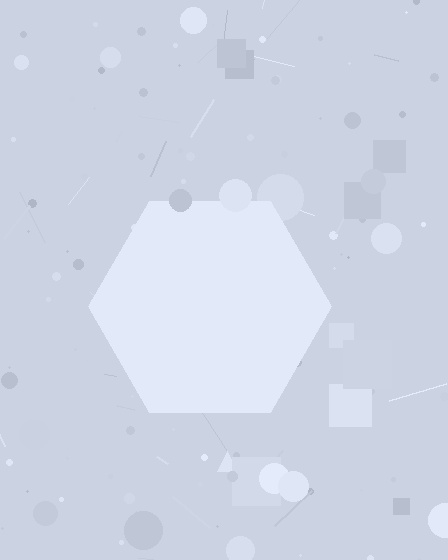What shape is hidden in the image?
A hexagon is hidden in the image.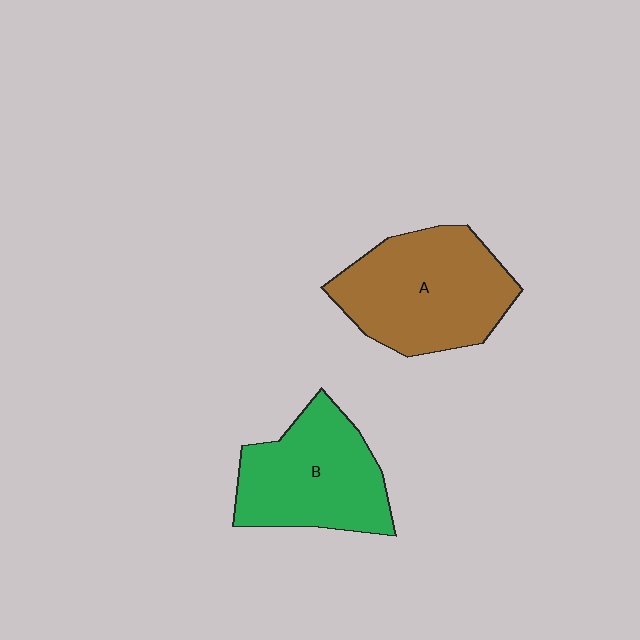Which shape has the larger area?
Shape A (brown).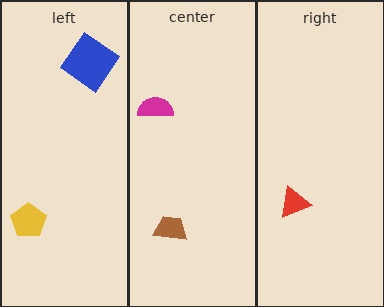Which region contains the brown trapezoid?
The center region.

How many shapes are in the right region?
1.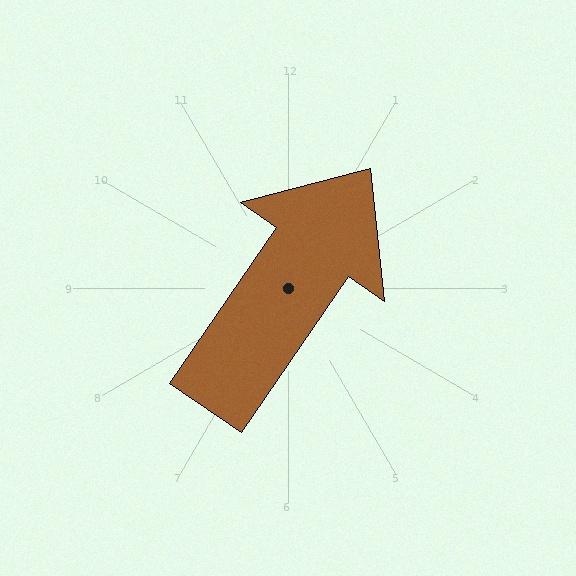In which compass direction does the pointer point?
Northeast.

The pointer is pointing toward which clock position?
Roughly 1 o'clock.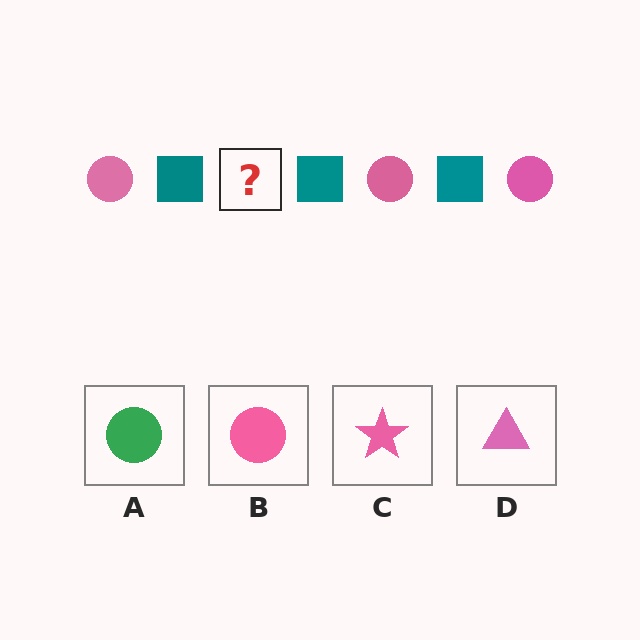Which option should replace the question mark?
Option B.